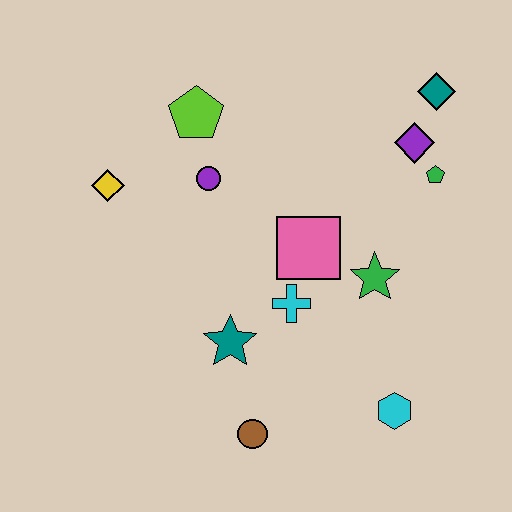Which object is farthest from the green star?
The yellow diamond is farthest from the green star.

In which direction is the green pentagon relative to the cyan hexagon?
The green pentagon is above the cyan hexagon.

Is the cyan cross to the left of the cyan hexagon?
Yes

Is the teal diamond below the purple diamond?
No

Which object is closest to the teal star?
The cyan cross is closest to the teal star.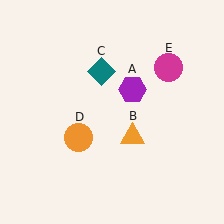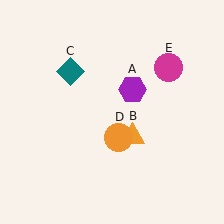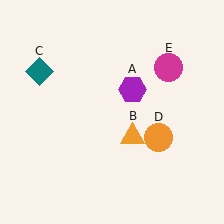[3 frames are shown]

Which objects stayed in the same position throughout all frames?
Purple hexagon (object A) and orange triangle (object B) and magenta circle (object E) remained stationary.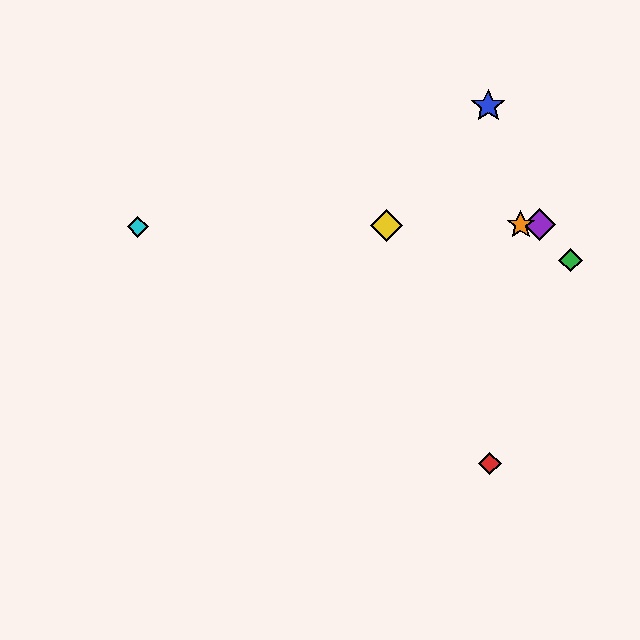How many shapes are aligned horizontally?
4 shapes (the yellow diamond, the purple diamond, the orange star, the cyan diamond) are aligned horizontally.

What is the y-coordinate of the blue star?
The blue star is at y≈106.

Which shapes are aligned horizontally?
The yellow diamond, the purple diamond, the orange star, the cyan diamond are aligned horizontally.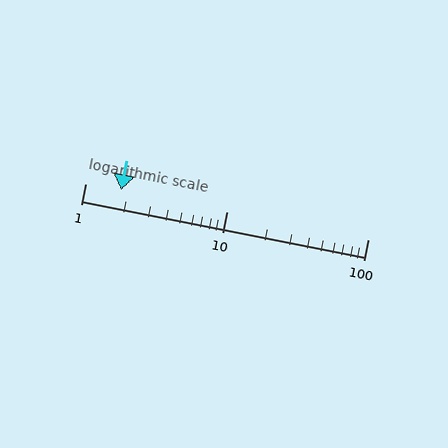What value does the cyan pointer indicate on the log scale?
The pointer indicates approximately 1.8.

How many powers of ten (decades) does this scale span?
The scale spans 2 decades, from 1 to 100.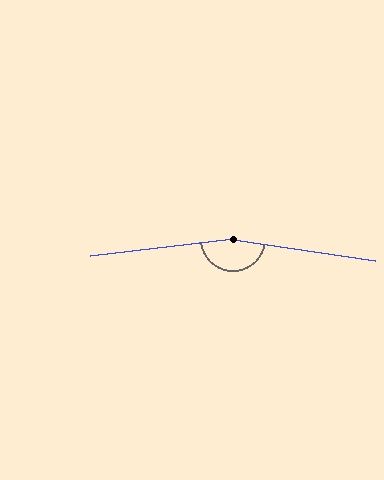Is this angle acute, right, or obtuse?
It is obtuse.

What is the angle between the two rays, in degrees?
Approximately 164 degrees.